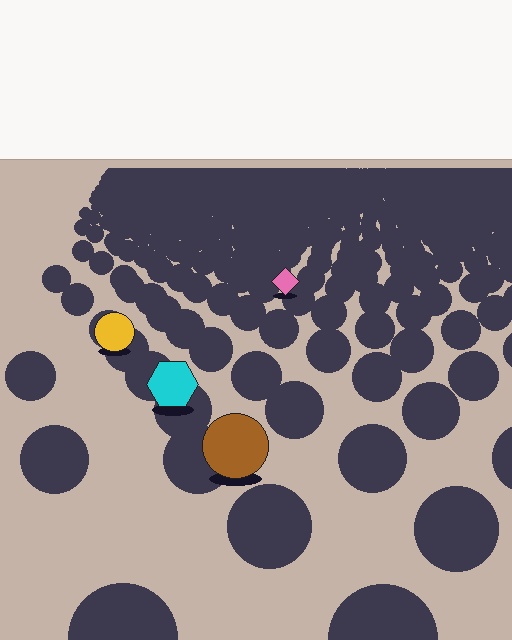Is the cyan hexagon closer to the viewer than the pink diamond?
Yes. The cyan hexagon is closer — you can tell from the texture gradient: the ground texture is coarser near it.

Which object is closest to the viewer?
The brown circle is closest. The texture marks near it are larger and more spread out.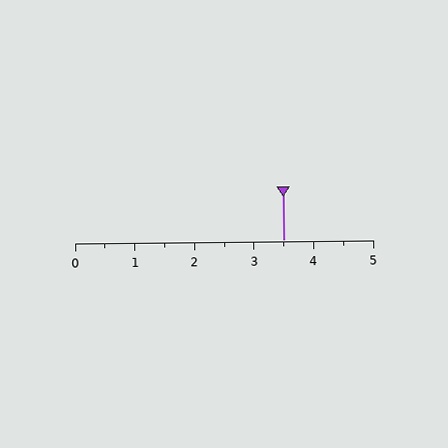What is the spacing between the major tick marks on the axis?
The major ticks are spaced 1 apart.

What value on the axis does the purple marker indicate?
The marker indicates approximately 3.5.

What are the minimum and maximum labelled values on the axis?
The axis runs from 0 to 5.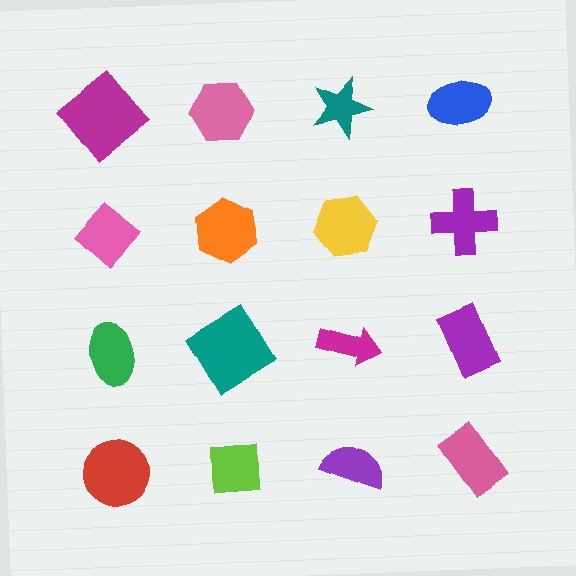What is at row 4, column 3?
A purple semicircle.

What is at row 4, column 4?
A pink rectangle.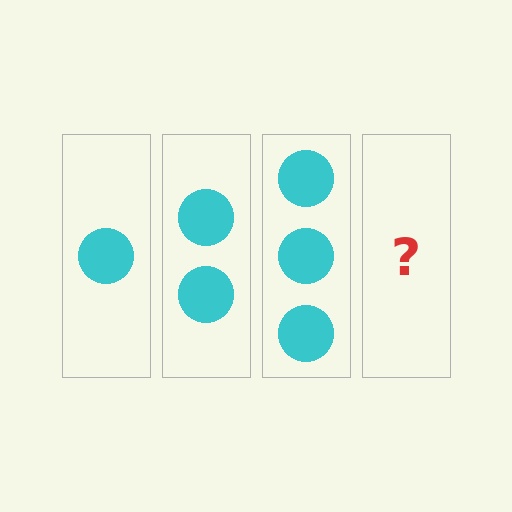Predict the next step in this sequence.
The next step is 4 circles.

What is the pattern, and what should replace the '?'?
The pattern is that each step adds one more circle. The '?' should be 4 circles.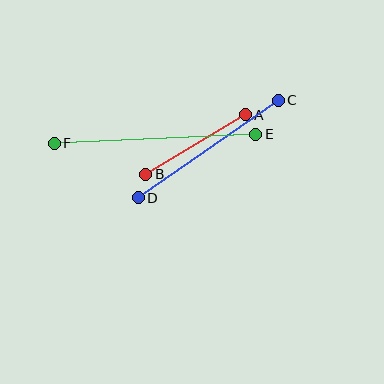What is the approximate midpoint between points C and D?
The midpoint is at approximately (208, 149) pixels.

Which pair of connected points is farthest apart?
Points E and F are farthest apart.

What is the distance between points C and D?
The distance is approximately 171 pixels.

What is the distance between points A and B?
The distance is approximately 116 pixels.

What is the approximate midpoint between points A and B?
The midpoint is at approximately (196, 144) pixels.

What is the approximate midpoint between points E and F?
The midpoint is at approximately (155, 139) pixels.